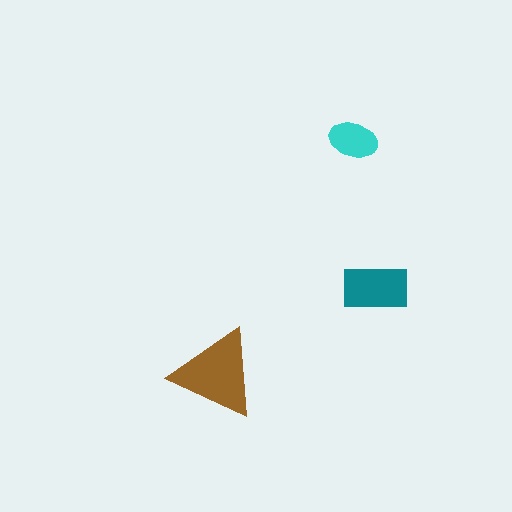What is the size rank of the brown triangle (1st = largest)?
1st.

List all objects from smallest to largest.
The cyan ellipse, the teal rectangle, the brown triangle.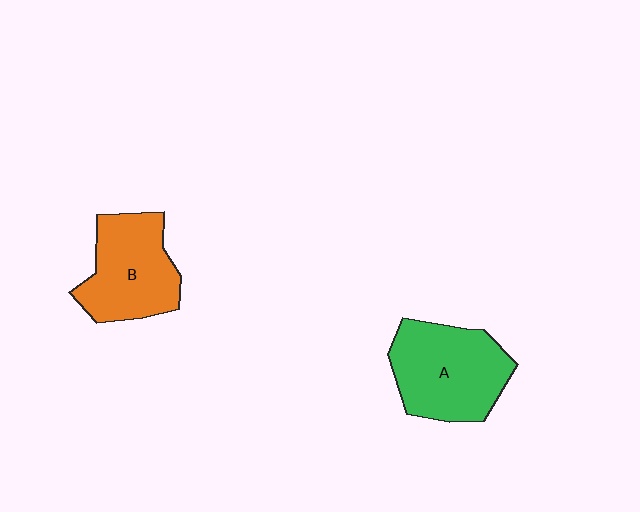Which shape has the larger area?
Shape A (green).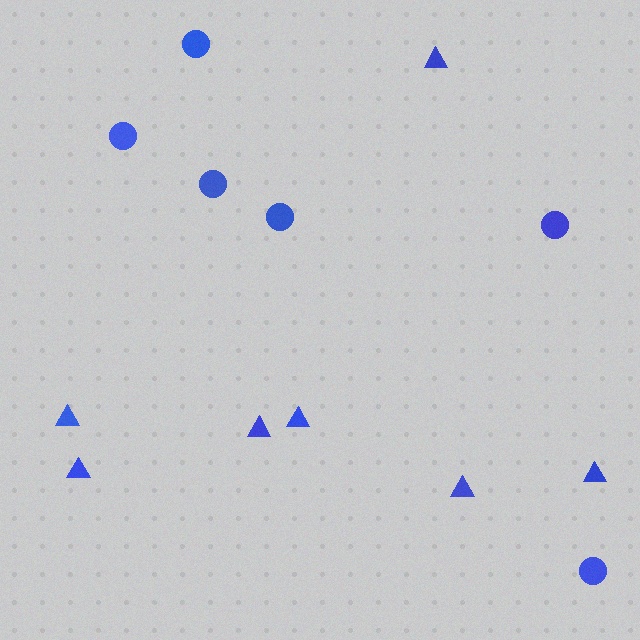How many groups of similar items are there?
There are 2 groups: one group of circles (6) and one group of triangles (7).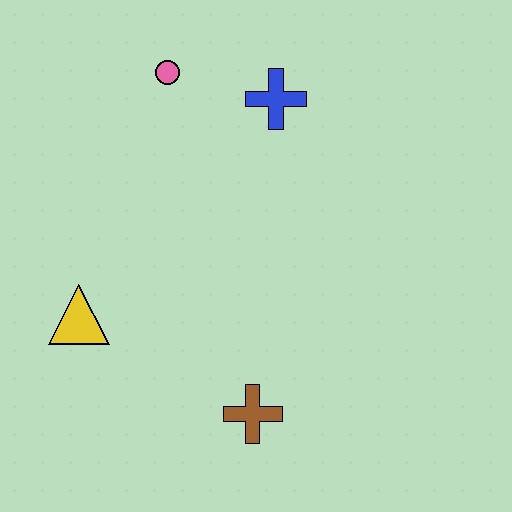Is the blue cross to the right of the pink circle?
Yes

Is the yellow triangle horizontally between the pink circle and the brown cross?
No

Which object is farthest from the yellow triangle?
The blue cross is farthest from the yellow triangle.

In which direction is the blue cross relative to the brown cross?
The blue cross is above the brown cross.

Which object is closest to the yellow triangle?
The brown cross is closest to the yellow triangle.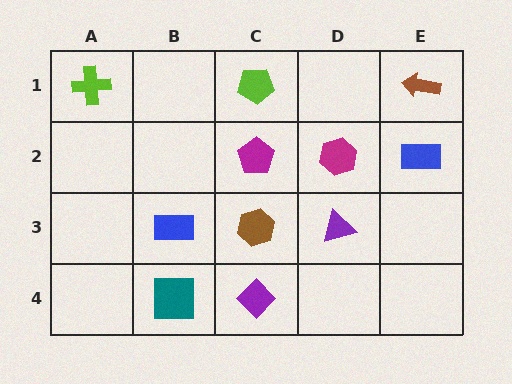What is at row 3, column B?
A blue rectangle.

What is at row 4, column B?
A teal square.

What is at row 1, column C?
A lime pentagon.